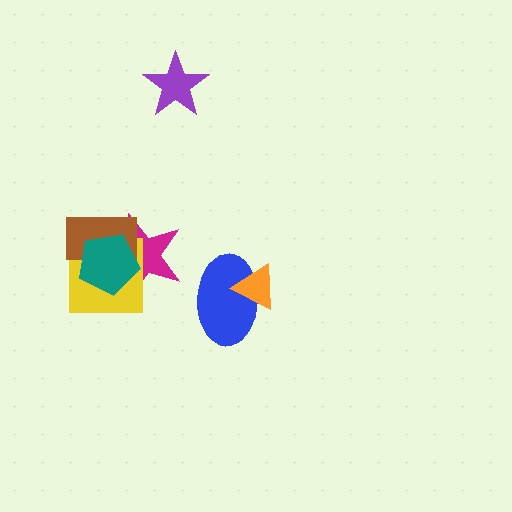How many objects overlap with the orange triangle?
1 object overlaps with the orange triangle.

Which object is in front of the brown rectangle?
The teal pentagon is in front of the brown rectangle.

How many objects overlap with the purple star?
0 objects overlap with the purple star.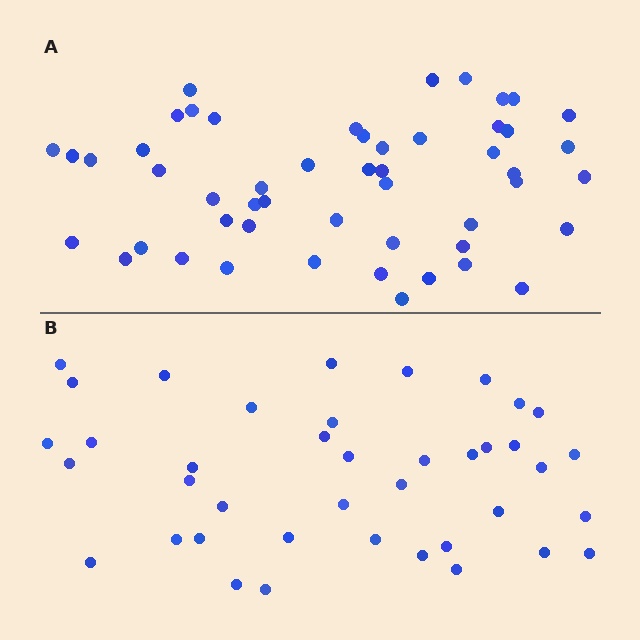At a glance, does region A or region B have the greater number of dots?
Region A (the top region) has more dots.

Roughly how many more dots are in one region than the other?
Region A has roughly 12 or so more dots than region B.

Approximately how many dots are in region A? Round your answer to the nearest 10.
About 50 dots. (The exact count is 51, which rounds to 50.)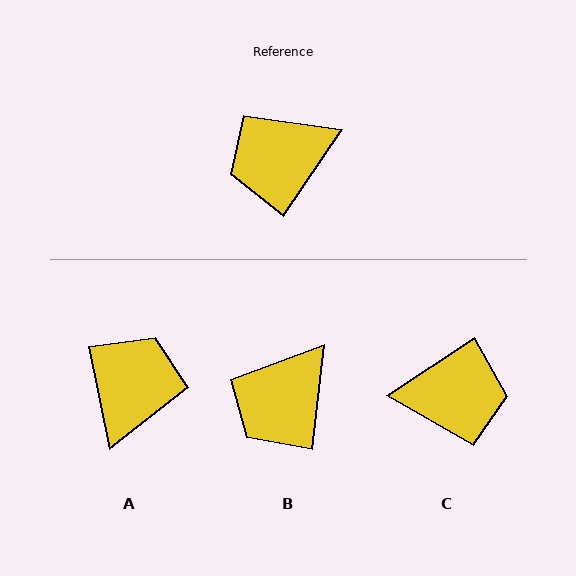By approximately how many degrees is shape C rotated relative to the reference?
Approximately 158 degrees counter-clockwise.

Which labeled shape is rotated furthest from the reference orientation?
C, about 158 degrees away.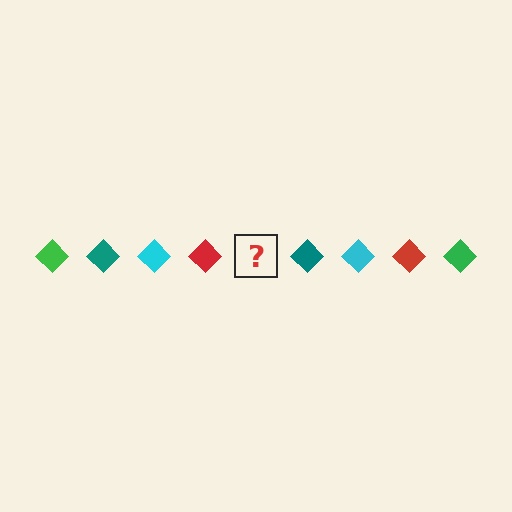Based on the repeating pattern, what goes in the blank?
The blank should be a green diamond.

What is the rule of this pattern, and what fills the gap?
The rule is that the pattern cycles through green, teal, cyan, red diamonds. The gap should be filled with a green diamond.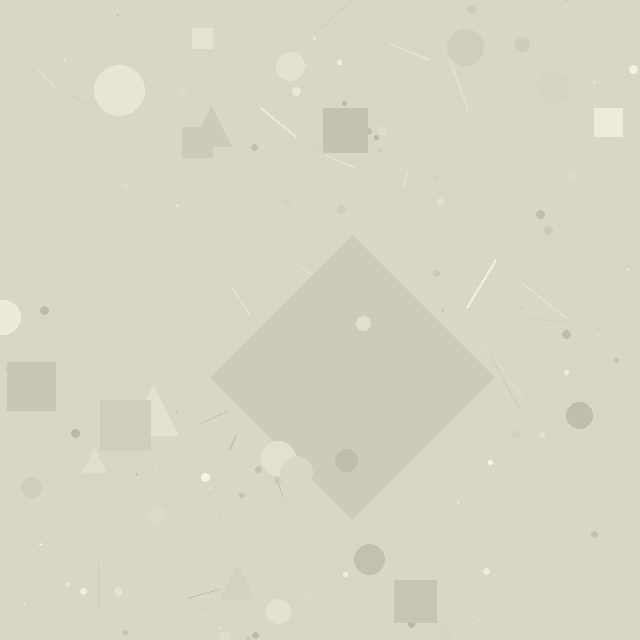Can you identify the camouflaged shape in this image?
The camouflaged shape is a diamond.